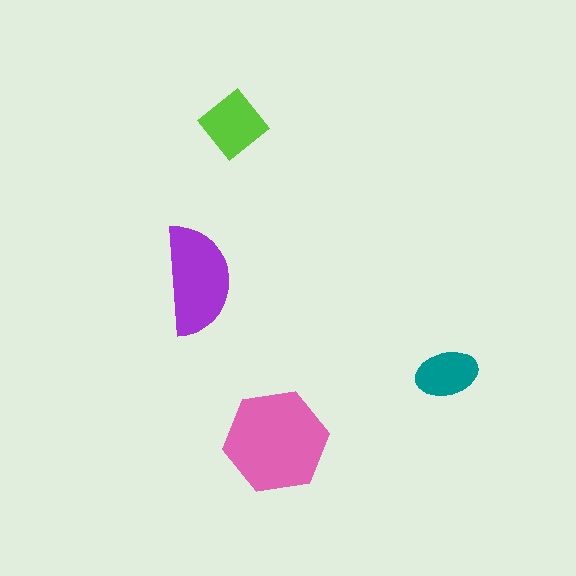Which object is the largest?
The pink hexagon.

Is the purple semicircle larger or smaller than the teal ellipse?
Larger.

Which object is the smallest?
The teal ellipse.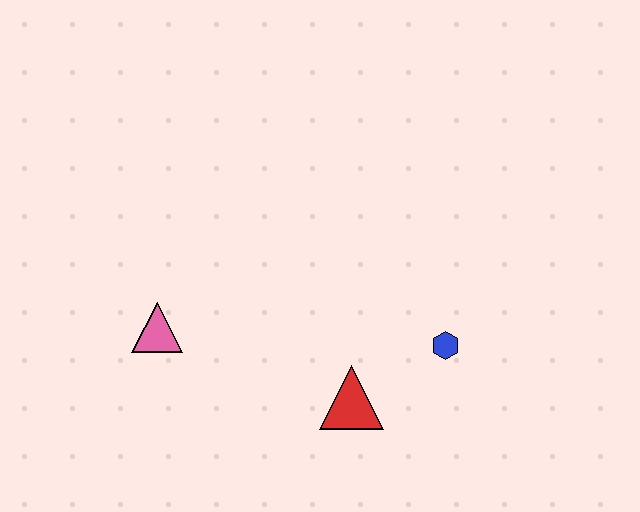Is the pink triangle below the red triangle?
No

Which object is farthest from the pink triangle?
The blue hexagon is farthest from the pink triangle.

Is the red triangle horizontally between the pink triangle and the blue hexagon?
Yes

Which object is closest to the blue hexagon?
The red triangle is closest to the blue hexagon.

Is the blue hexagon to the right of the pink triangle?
Yes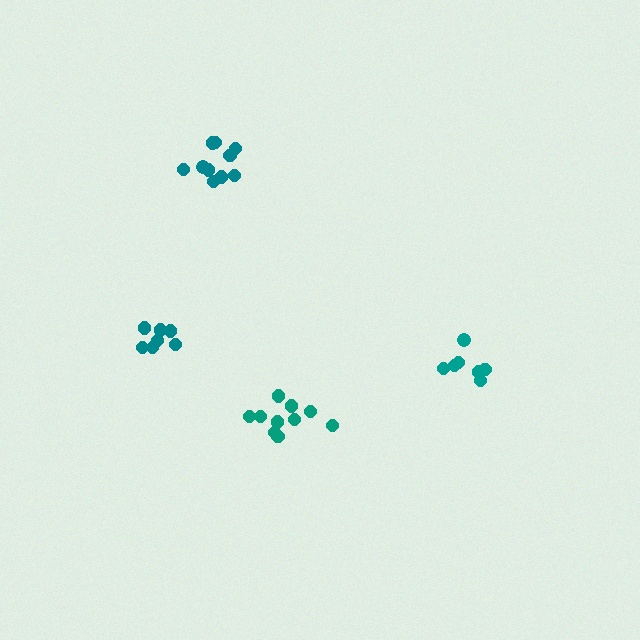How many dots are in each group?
Group 1: 10 dots, Group 2: 7 dots, Group 3: 10 dots, Group 4: 7 dots (34 total).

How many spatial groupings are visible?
There are 4 spatial groupings.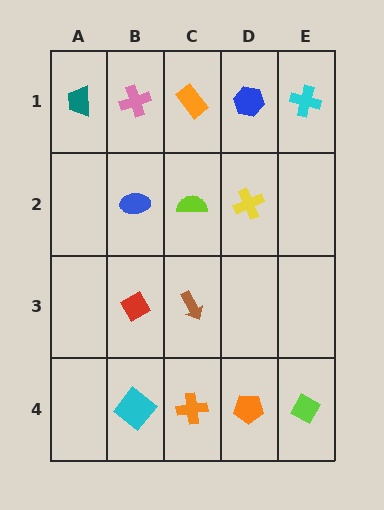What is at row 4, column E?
A lime diamond.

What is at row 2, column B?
A blue ellipse.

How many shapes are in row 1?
5 shapes.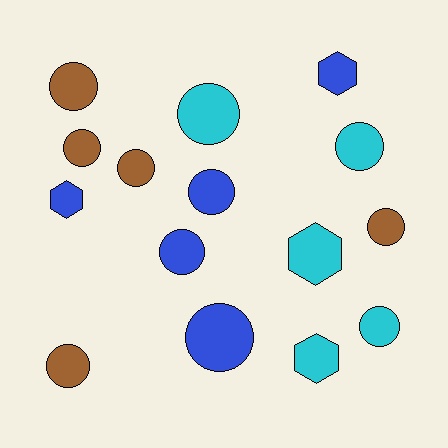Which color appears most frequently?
Brown, with 5 objects.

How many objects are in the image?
There are 15 objects.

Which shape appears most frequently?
Circle, with 11 objects.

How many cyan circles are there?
There are 3 cyan circles.